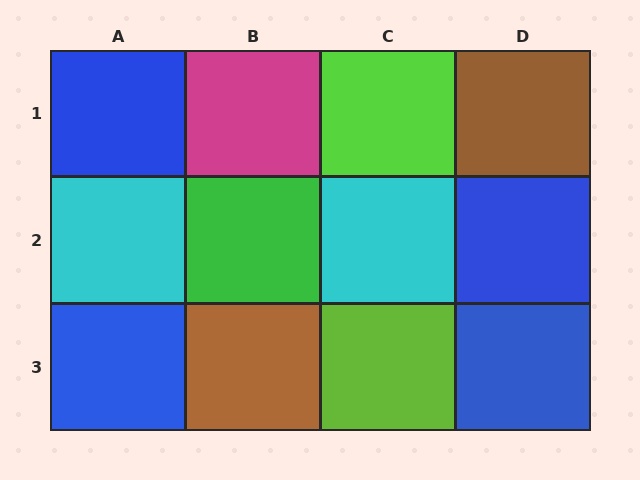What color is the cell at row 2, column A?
Cyan.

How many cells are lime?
2 cells are lime.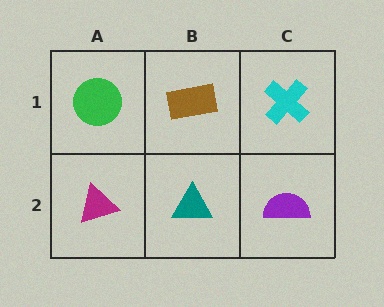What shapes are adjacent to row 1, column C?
A purple semicircle (row 2, column C), a brown rectangle (row 1, column B).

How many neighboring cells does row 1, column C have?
2.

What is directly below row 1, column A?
A magenta triangle.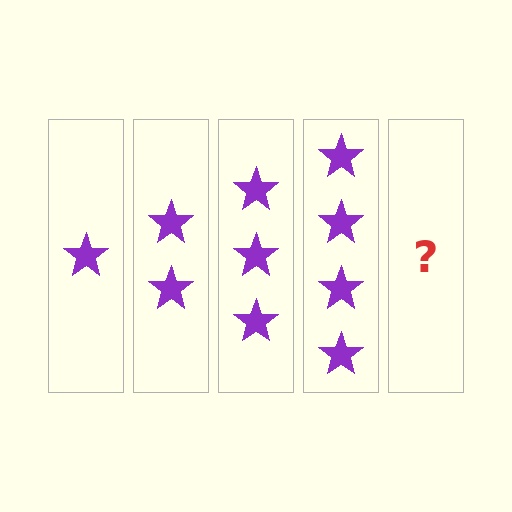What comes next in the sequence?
The next element should be 5 stars.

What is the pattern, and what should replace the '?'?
The pattern is that each step adds one more star. The '?' should be 5 stars.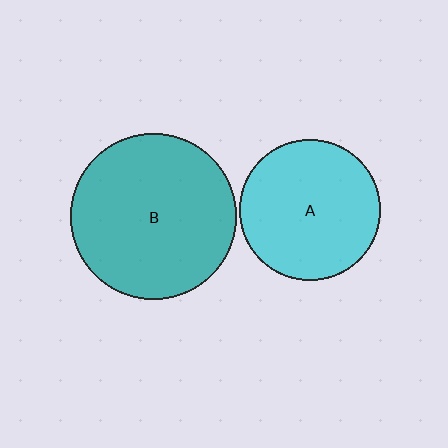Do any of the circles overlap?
No, none of the circles overlap.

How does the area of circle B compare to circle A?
Approximately 1.4 times.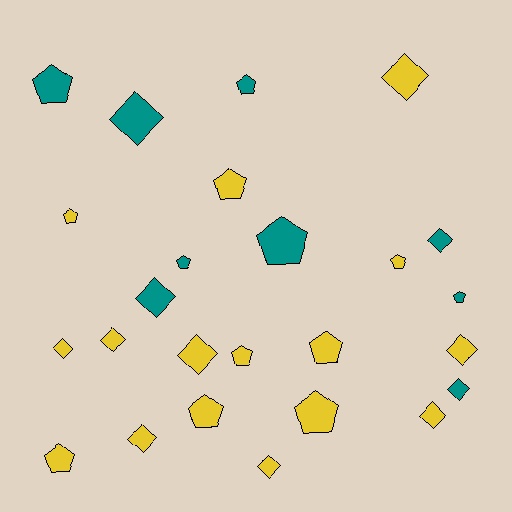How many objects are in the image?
There are 25 objects.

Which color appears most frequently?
Yellow, with 16 objects.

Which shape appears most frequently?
Pentagon, with 13 objects.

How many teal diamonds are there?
There are 4 teal diamonds.